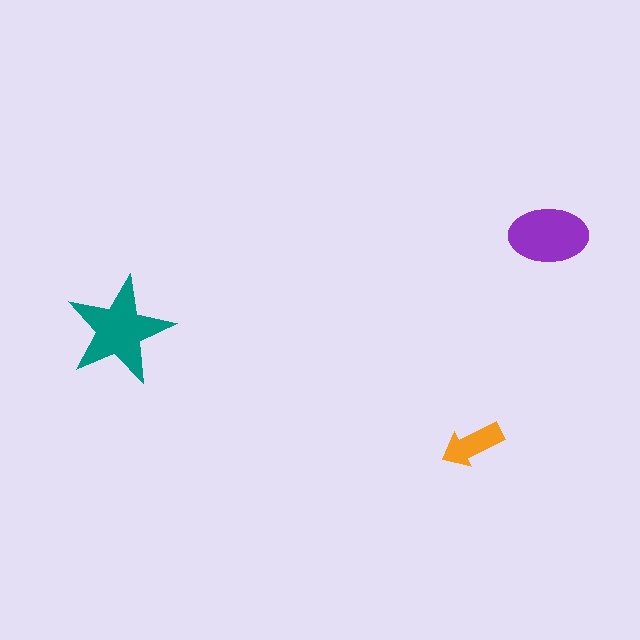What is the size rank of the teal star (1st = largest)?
1st.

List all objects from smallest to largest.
The orange arrow, the purple ellipse, the teal star.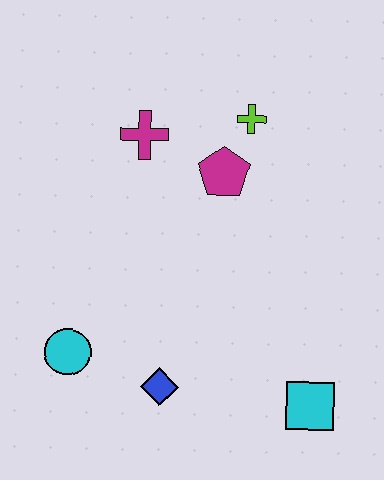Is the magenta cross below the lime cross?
Yes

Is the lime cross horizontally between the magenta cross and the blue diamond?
No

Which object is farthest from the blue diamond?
The lime cross is farthest from the blue diamond.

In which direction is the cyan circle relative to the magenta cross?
The cyan circle is below the magenta cross.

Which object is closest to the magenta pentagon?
The lime cross is closest to the magenta pentagon.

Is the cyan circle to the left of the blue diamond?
Yes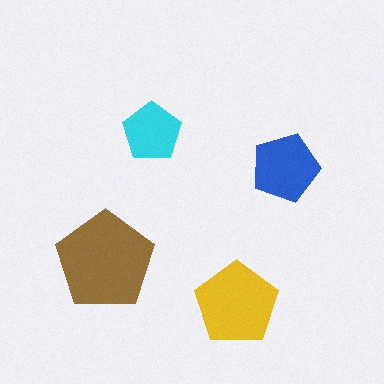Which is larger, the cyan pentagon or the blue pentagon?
The blue one.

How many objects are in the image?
There are 4 objects in the image.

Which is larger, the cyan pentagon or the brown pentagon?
The brown one.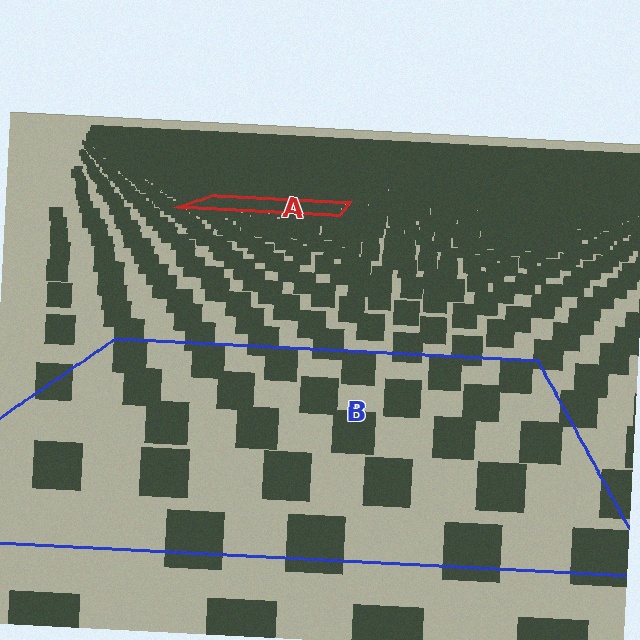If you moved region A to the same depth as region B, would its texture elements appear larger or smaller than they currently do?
They would appear larger. At a closer depth, the same texture elements are projected at a bigger on-screen size.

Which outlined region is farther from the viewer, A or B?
Region A is farther from the viewer — the texture elements inside it appear smaller and more densely packed.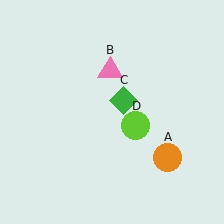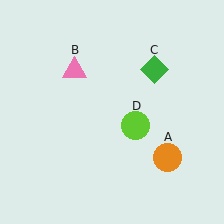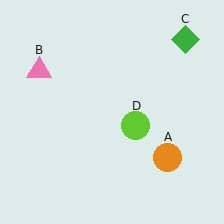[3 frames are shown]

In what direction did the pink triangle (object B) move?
The pink triangle (object B) moved left.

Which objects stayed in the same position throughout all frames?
Orange circle (object A) and lime circle (object D) remained stationary.